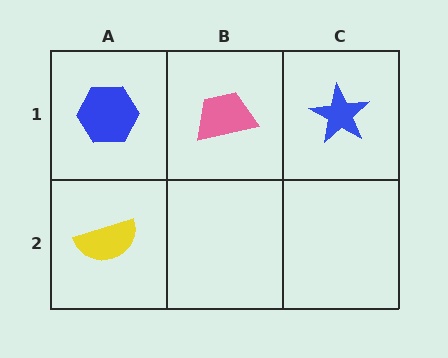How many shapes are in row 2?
1 shape.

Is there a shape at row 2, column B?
No, that cell is empty.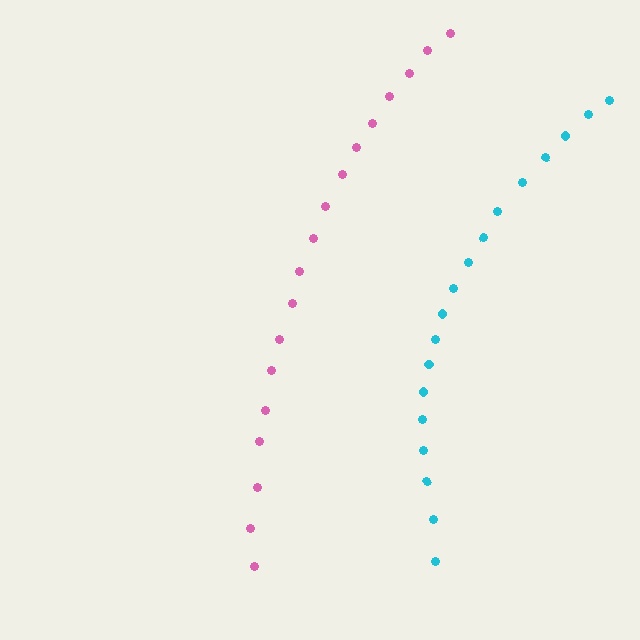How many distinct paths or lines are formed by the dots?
There are 2 distinct paths.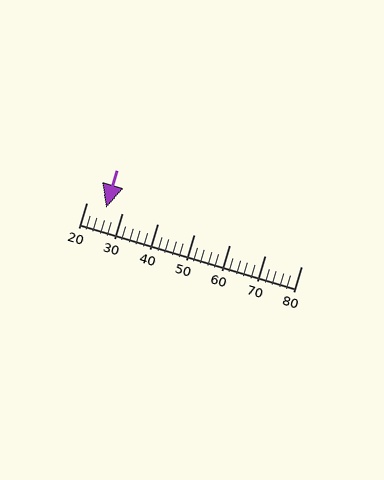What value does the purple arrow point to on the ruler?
The purple arrow points to approximately 25.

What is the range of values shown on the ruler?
The ruler shows values from 20 to 80.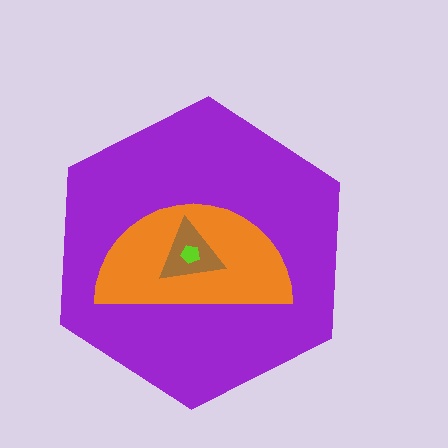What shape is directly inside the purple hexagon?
The orange semicircle.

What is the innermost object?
The lime pentagon.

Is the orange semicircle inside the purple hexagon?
Yes.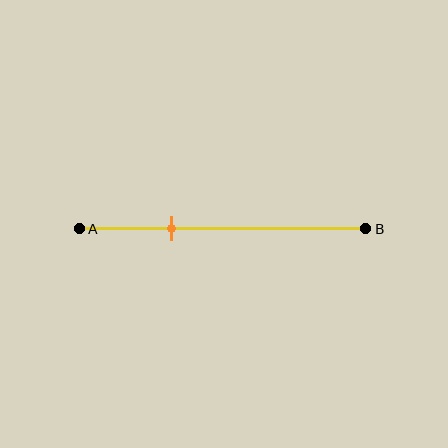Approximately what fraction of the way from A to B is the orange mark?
The orange mark is approximately 30% of the way from A to B.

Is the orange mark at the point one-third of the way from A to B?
Yes, the mark is approximately at the one-third point.